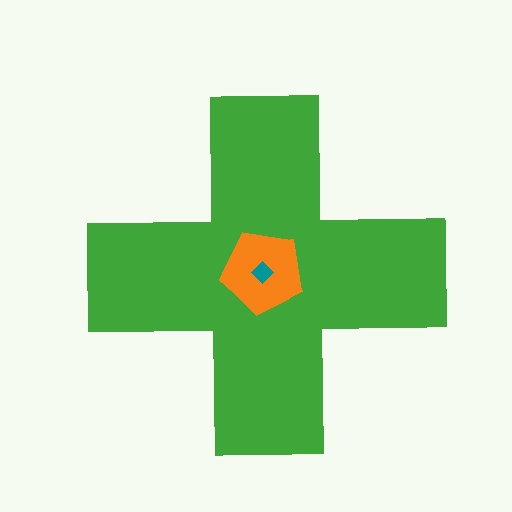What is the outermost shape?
The green cross.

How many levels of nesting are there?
3.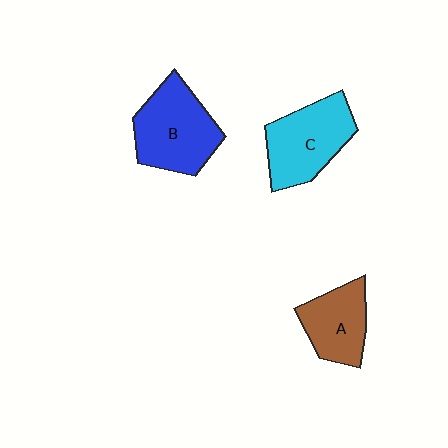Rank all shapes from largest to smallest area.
From largest to smallest: B (blue), C (cyan), A (brown).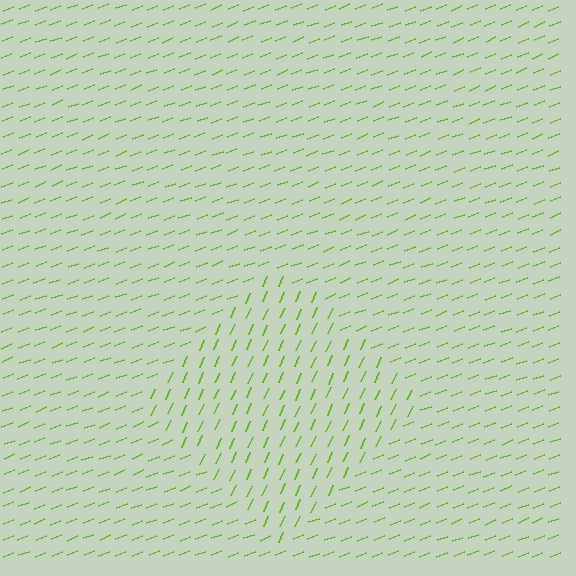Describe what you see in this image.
The image is filled with small lime line segments. A diamond region in the image has lines oriented differently from the surrounding lines, creating a visible texture boundary.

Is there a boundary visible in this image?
Yes, there is a texture boundary formed by a change in line orientation.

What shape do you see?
I see a diamond.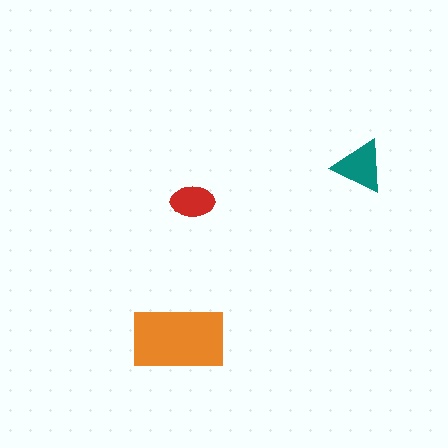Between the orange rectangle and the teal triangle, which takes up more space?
The orange rectangle.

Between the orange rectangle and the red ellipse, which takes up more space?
The orange rectangle.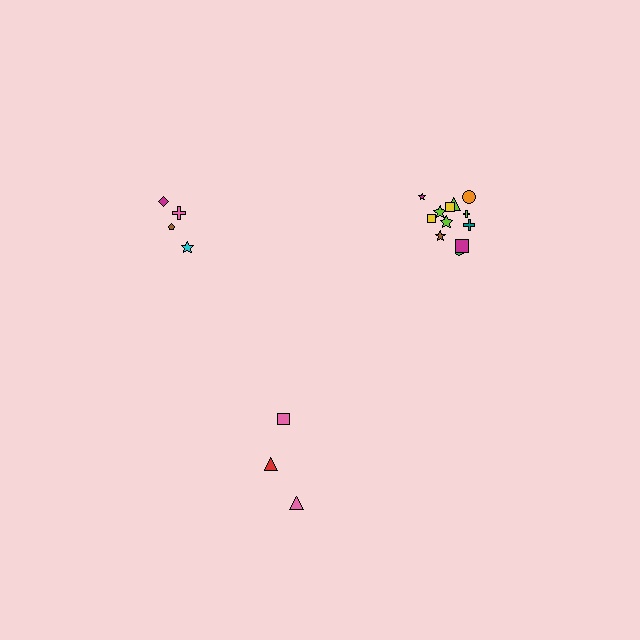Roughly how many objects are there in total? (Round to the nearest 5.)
Roughly 20 objects in total.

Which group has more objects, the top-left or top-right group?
The top-right group.